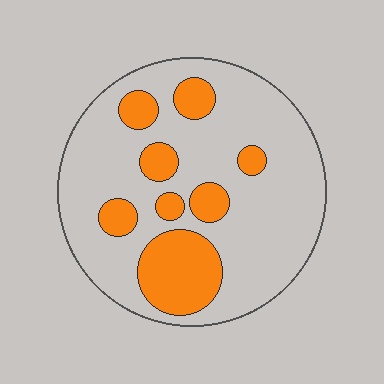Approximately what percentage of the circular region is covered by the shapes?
Approximately 25%.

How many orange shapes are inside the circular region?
8.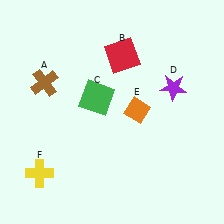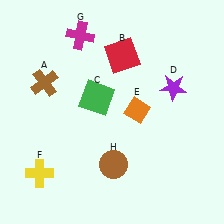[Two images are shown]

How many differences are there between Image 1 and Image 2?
There are 2 differences between the two images.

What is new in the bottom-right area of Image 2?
A brown circle (H) was added in the bottom-right area of Image 2.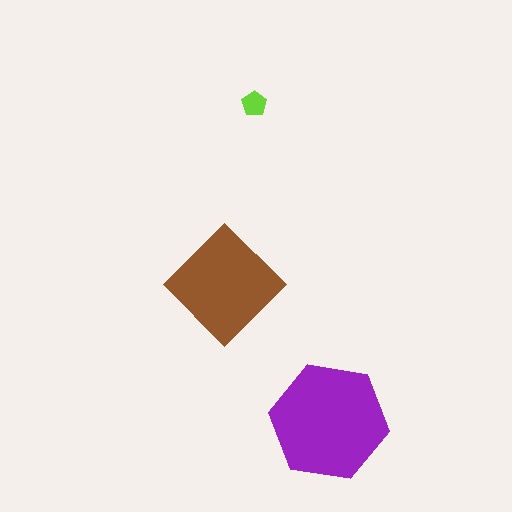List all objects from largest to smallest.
The purple hexagon, the brown diamond, the lime pentagon.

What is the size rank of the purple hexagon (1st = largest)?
1st.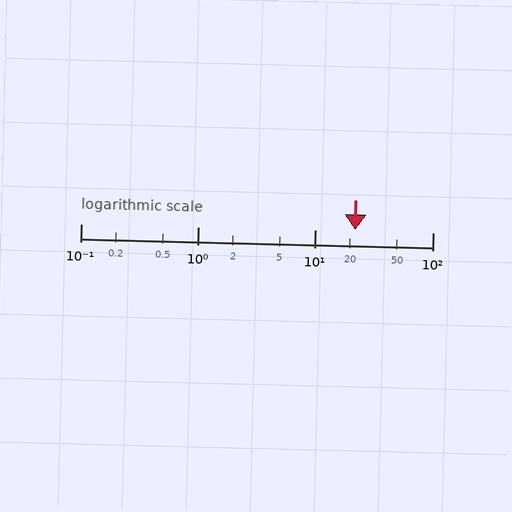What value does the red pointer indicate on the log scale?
The pointer indicates approximately 22.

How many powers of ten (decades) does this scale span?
The scale spans 3 decades, from 0.1 to 100.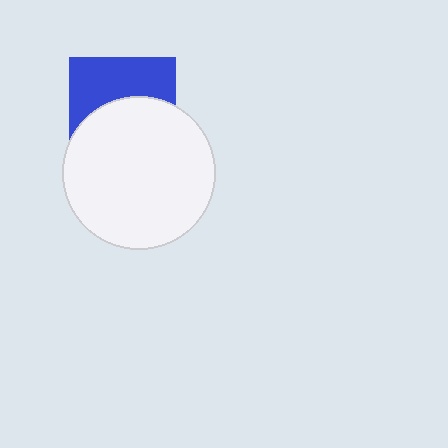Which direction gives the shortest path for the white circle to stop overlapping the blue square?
Moving down gives the shortest separation.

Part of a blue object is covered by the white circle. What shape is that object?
It is a square.